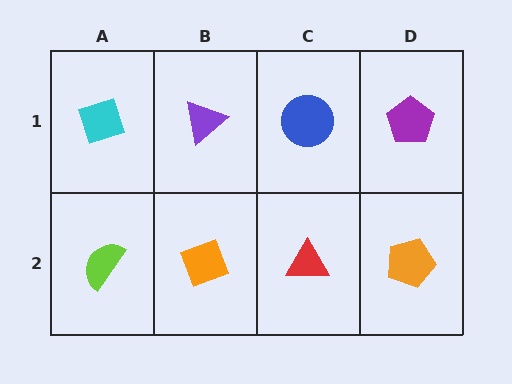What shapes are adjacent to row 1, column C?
A red triangle (row 2, column C), a purple triangle (row 1, column B), a purple pentagon (row 1, column D).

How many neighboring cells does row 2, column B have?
3.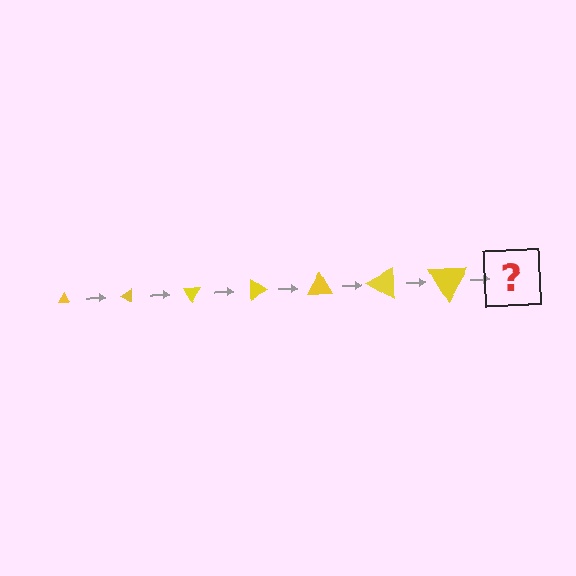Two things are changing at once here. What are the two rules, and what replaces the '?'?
The two rules are that the triangle grows larger each step and it rotates 30 degrees each step. The '?' should be a triangle, larger than the previous one and rotated 210 degrees from the start.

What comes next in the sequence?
The next element should be a triangle, larger than the previous one and rotated 210 degrees from the start.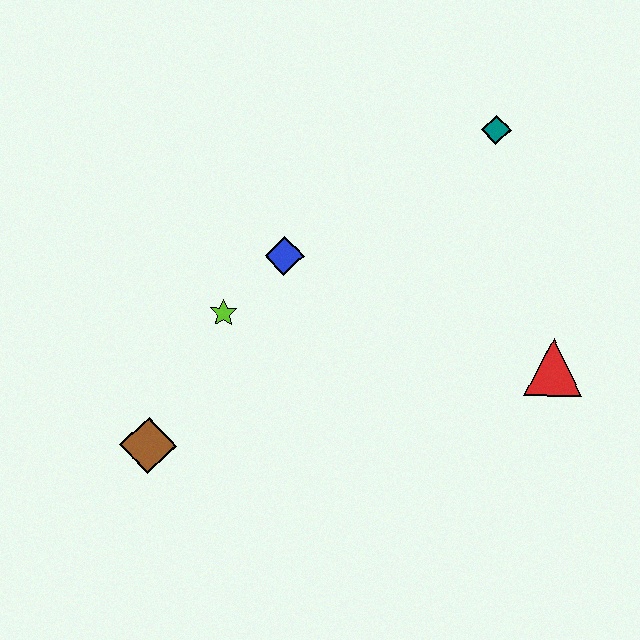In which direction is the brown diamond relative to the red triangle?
The brown diamond is to the left of the red triangle.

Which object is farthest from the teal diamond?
The brown diamond is farthest from the teal diamond.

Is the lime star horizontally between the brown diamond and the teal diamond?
Yes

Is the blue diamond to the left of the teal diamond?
Yes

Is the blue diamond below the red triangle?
No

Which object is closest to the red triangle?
The teal diamond is closest to the red triangle.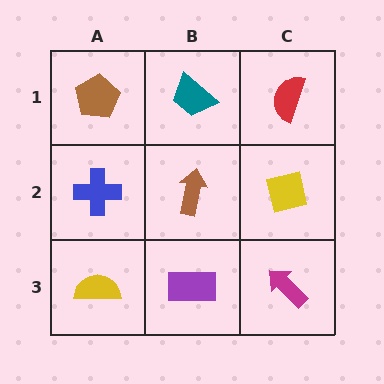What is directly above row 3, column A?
A blue cross.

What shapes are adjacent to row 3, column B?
A brown arrow (row 2, column B), a yellow semicircle (row 3, column A), a magenta arrow (row 3, column C).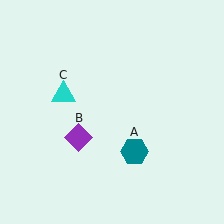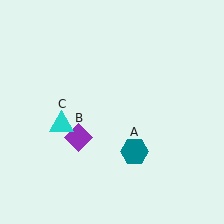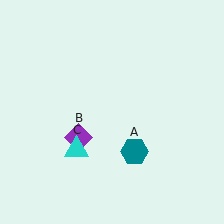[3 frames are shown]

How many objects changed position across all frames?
1 object changed position: cyan triangle (object C).